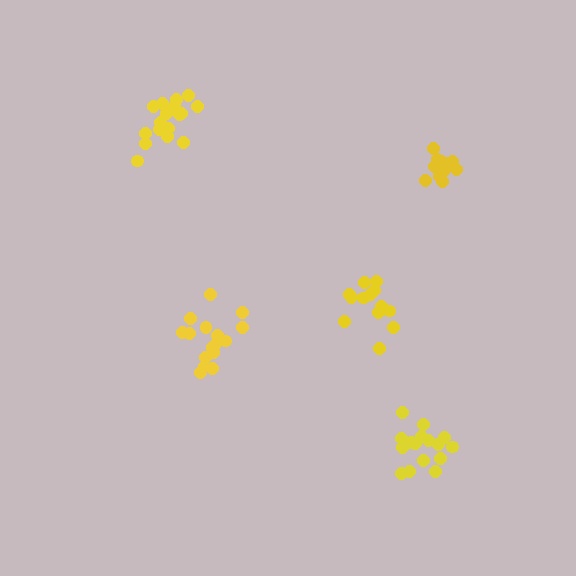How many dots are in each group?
Group 1: 13 dots, Group 2: 18 dots, Group 3: 16 dots, Group 4: 12 dots, Group 5: 16 dots (75 total).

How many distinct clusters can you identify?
There are 5 distinct clusters.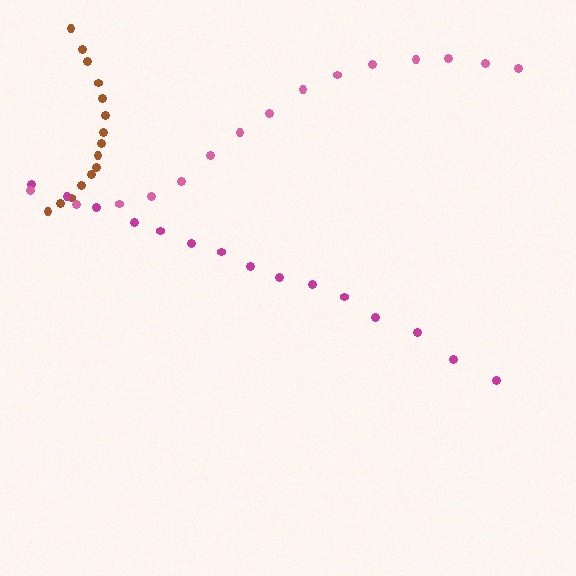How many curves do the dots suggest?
There are 3 distinct paths.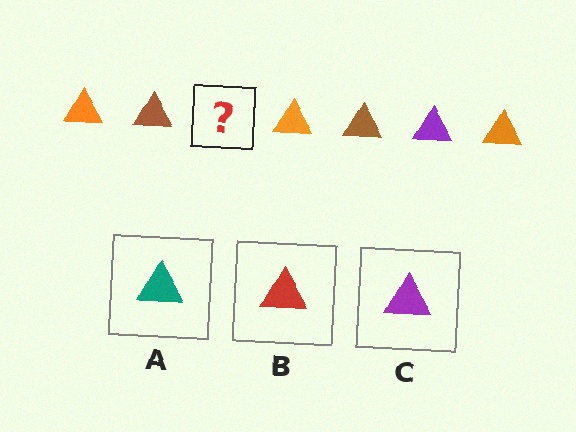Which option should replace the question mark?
Option C.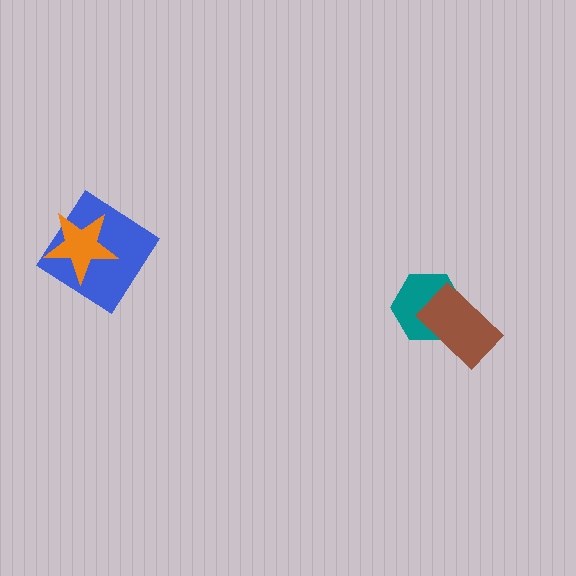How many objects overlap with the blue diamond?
1 object overlaps with the blue diamond.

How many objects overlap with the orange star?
1 object overlaps with the orange star.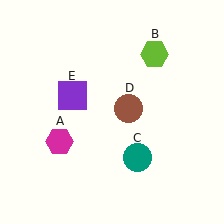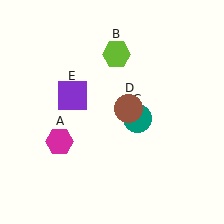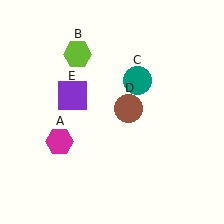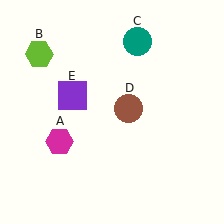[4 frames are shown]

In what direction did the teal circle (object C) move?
The teal circle (object C) moved up.